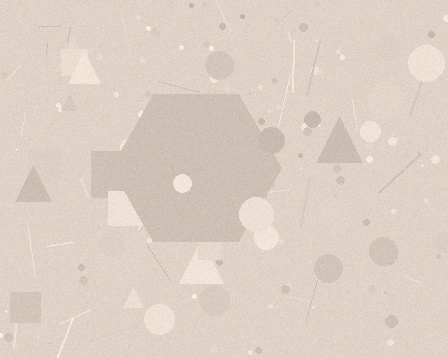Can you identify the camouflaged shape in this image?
The camouflaged shape is a hexagon.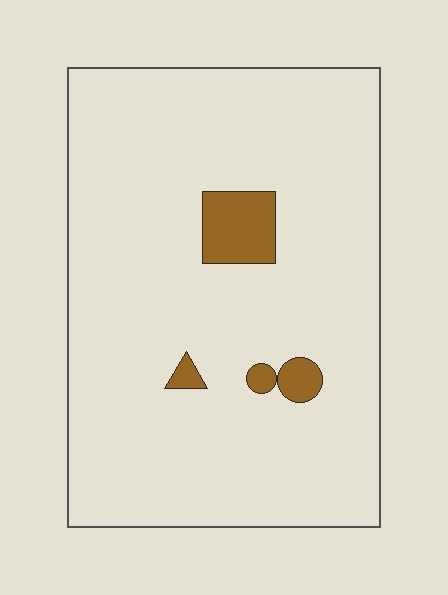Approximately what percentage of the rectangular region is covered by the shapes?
Approximately 5%.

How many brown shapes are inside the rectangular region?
4.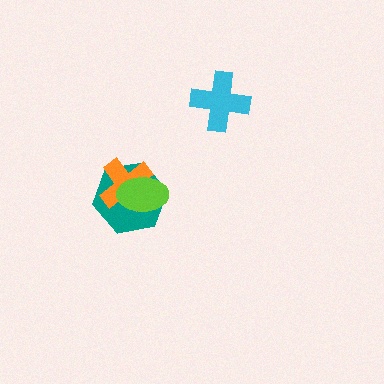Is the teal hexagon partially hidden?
Yes, it is partially covered by another shape.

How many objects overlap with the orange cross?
2 objects overlap with the orange cross.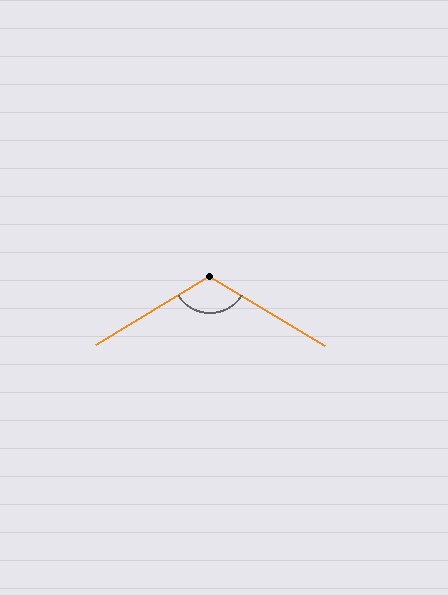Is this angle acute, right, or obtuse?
It is obtuse.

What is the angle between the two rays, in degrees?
Approximately 118 degrees.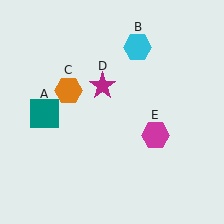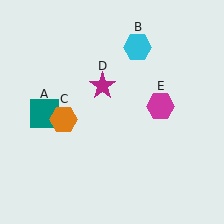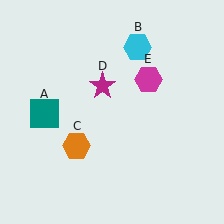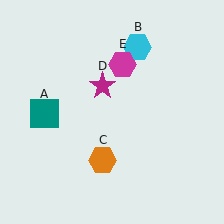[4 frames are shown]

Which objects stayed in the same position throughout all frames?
Teal square (object A) and cyan hexagon (object B) and magenta star (object D) remained stationary.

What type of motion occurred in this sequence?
The orange hexagon (object C), magenta hexagon (object E) rotated counterclockwise around the center of the scene.